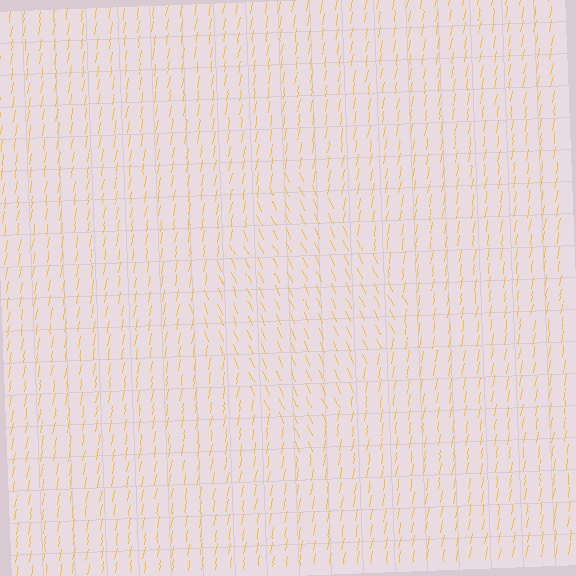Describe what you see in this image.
The image is filled with small yellow line segments. A diamond region in the image has lines oriented differently from the surrounding lines, creating a visible texture boundary.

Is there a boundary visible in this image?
Yes, there is a texture boundary formed by a change in line orientation.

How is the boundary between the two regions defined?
The boundary is defined purely by a change in line orientation (approximately 34 degrees difference). All lines are the same color and thickness.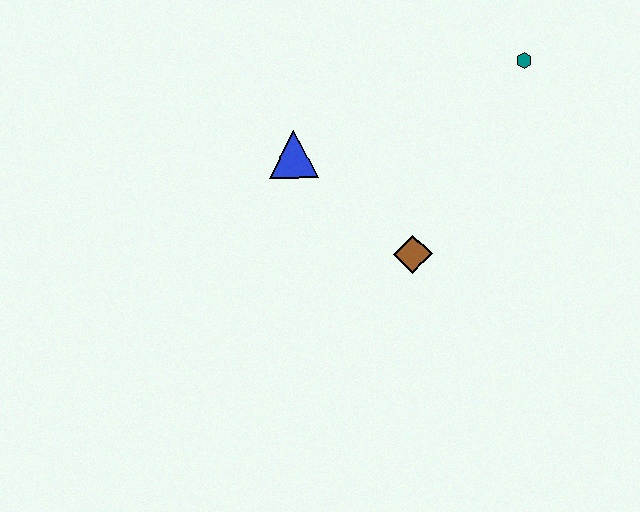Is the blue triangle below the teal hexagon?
Yes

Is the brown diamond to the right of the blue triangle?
Yes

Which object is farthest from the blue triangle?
The teal hexagon is farthest from the blue triangle.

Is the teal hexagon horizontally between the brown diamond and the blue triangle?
No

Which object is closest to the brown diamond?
The blue triangle is closest to the brown diamond.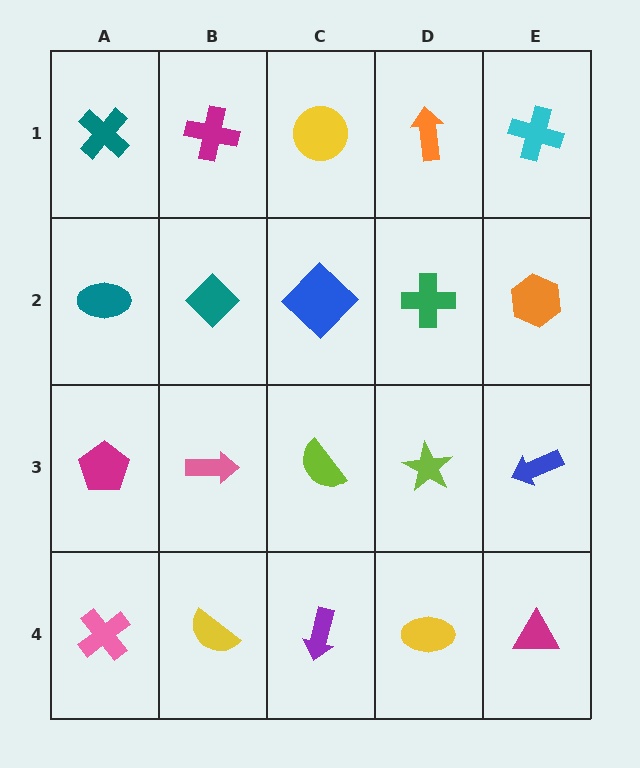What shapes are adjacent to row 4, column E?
A blue arrow (row 3, column E), a yellow ellipse (row 4, column D).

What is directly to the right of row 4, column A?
A yellow semicircle.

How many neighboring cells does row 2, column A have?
3.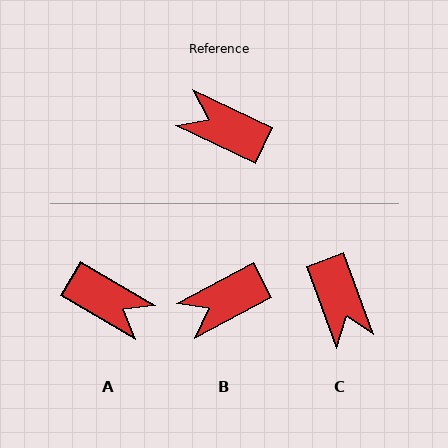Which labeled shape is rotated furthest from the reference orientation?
A, about 175 degrees away.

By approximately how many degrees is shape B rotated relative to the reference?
Approximately 53 degrees counter-clockwise.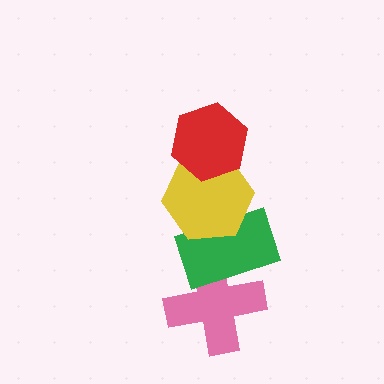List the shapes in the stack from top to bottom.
From top to bottom: the red hexagon, the yellow hexagon, the green rectangle, the pink cross.